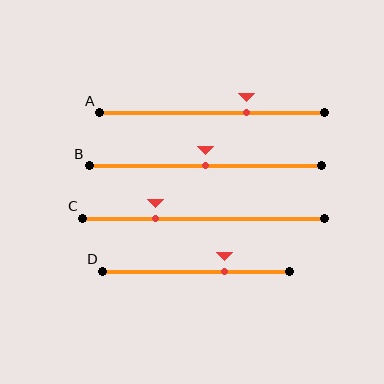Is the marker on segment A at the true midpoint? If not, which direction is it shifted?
No, the marker on segment A is shifted to the right by about 16% of the segment length.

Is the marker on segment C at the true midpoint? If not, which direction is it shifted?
No, the marker on segment C is shifted to the left by about 20% of the segment length.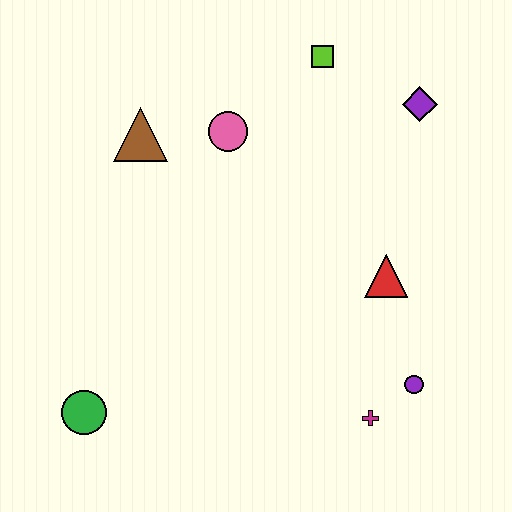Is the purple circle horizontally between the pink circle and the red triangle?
No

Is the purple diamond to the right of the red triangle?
Yes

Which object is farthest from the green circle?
The purple diamond is farthest from the green circle.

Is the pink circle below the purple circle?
No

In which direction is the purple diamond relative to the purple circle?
The purple diamond is above the purple circle.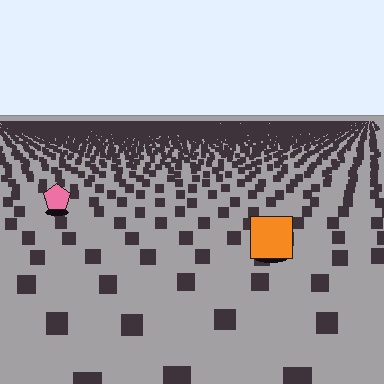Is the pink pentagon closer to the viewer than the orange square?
No. The orange square is closer — you can tell from the texture gradient: the ground texture is coarser near it.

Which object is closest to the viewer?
The orange square is closest. The texture marks near it are larger and more spread out.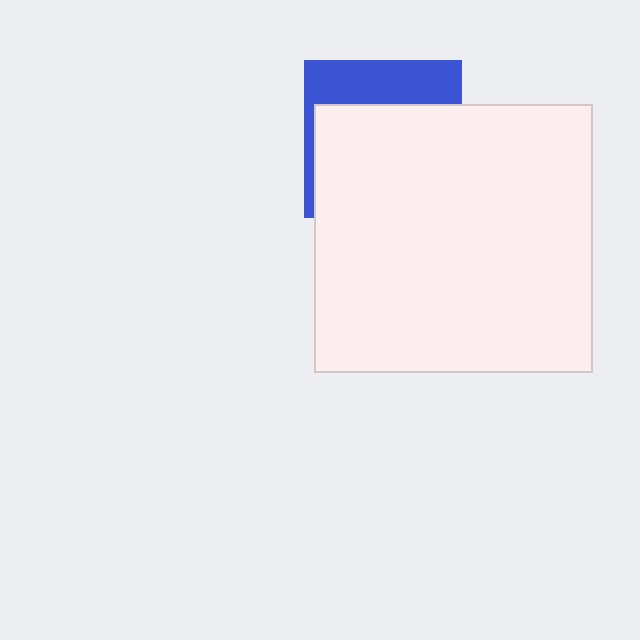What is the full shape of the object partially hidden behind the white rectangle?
The partially hidden object is a blue square.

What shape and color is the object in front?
The object in front is a white rectangle.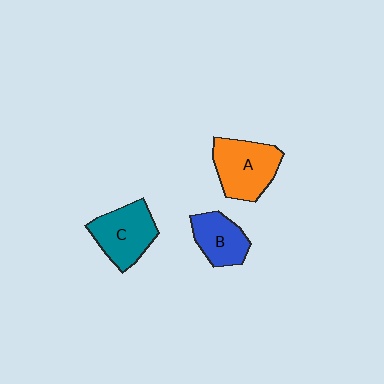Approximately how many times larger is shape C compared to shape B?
Approximately 1.3 times.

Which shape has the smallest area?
Shape B (blue).